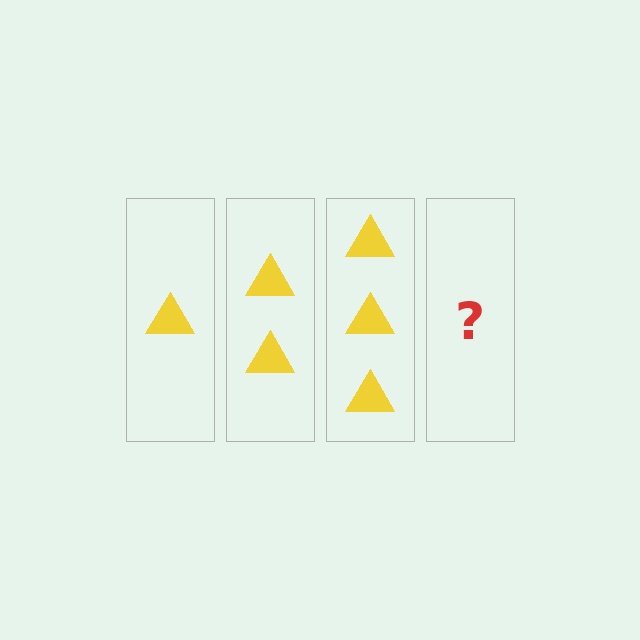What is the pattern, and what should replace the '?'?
The pattern is that each step adds one more triangle. The '?' should be 4 triangles.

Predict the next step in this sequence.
The next step is 4 triangles.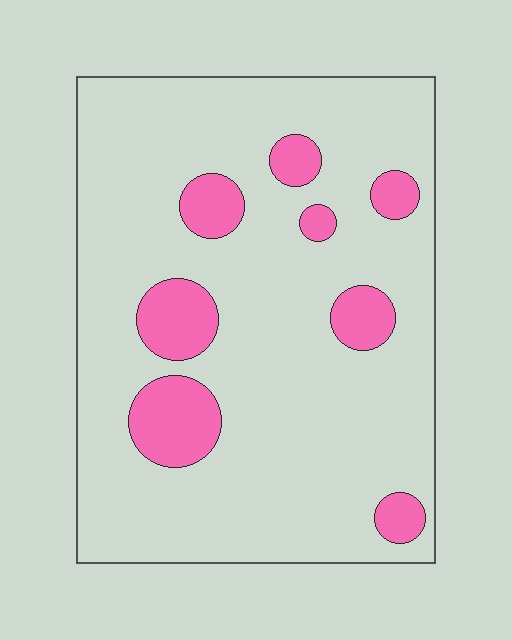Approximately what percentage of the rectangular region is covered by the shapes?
Approximately 15%.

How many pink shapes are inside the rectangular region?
8.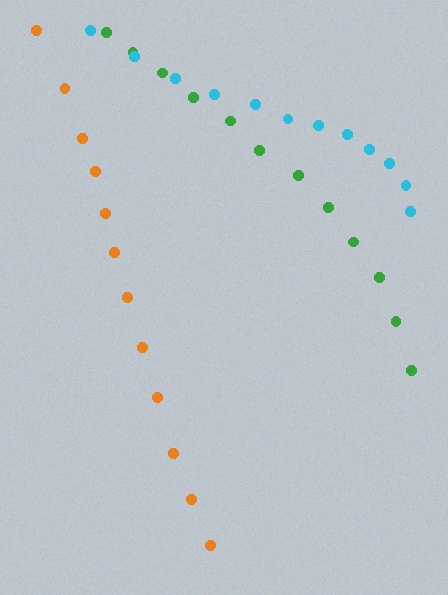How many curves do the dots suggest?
There are 3 distinct paths.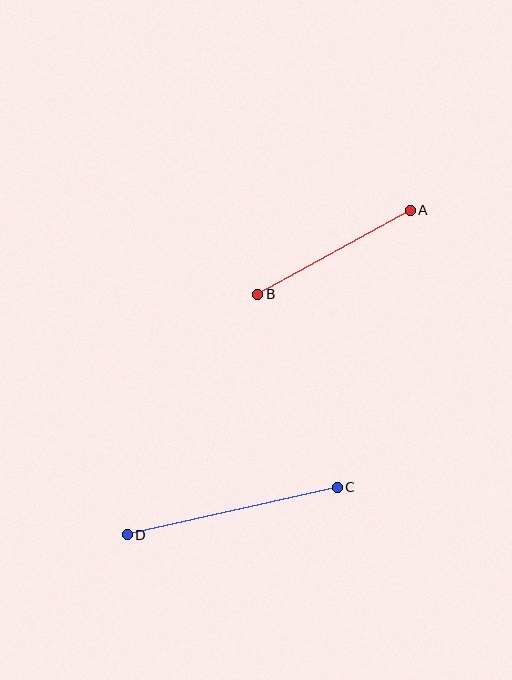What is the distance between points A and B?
The distance is approximately 174 pixels.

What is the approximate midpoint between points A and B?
The midpoint is at approximately (334, 252) pixels.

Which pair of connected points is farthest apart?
Points C and D are farthest apart.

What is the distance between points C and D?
The distance is approximately 215 pixels.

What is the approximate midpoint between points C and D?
The midpoint is at approximately (232, 511) pixels.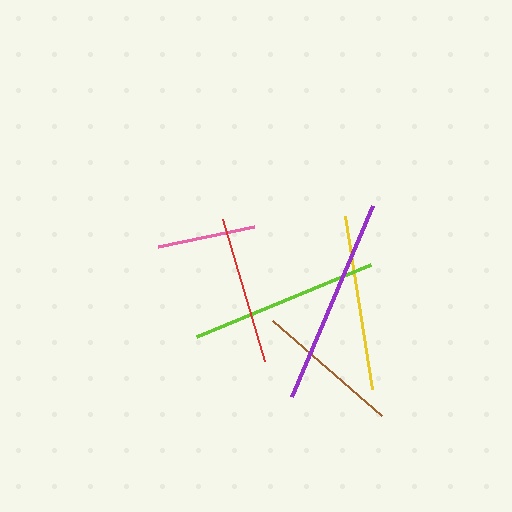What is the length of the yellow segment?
The yellow segment is approximately 175 pixels long.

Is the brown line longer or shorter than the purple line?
The purple line is longer than the brown line.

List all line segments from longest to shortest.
From longest to shortest: purple, lime, yellow, red, brown, pink.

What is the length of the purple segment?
The purple segment is approximately 208 pixels long.